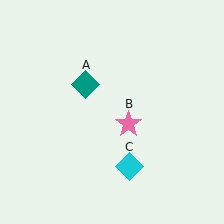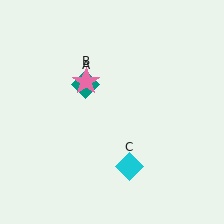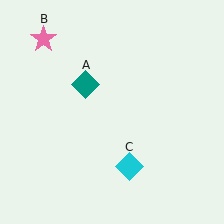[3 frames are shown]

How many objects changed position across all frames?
1 object changed position: pink star (object B).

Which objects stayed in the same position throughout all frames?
Teal diamond (object A) and cyan diamond (object C) remained stationary.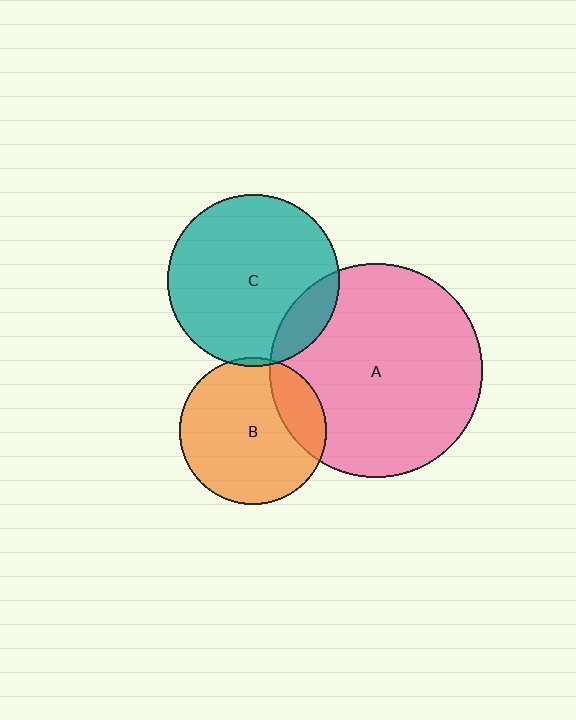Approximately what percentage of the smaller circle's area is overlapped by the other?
Approximately 15%.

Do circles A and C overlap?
Yes.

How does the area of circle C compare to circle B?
Approximately 1.4 times.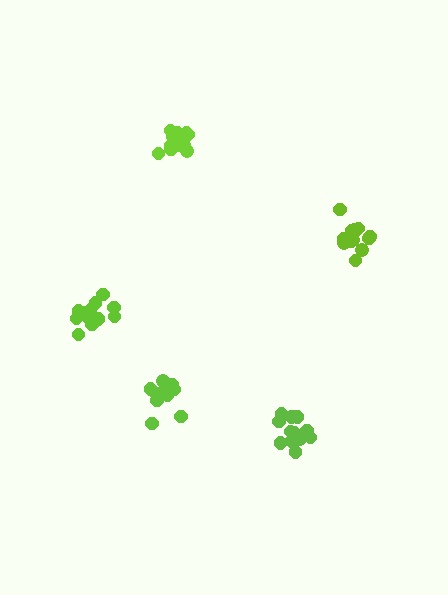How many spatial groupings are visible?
There are 5 spatial groupings.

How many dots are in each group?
Group 1: 15 dots, Group 2: 14 dots, Group 3: 13 dots, Group 4: 16 dots, Group 5: 14 dots (72 total).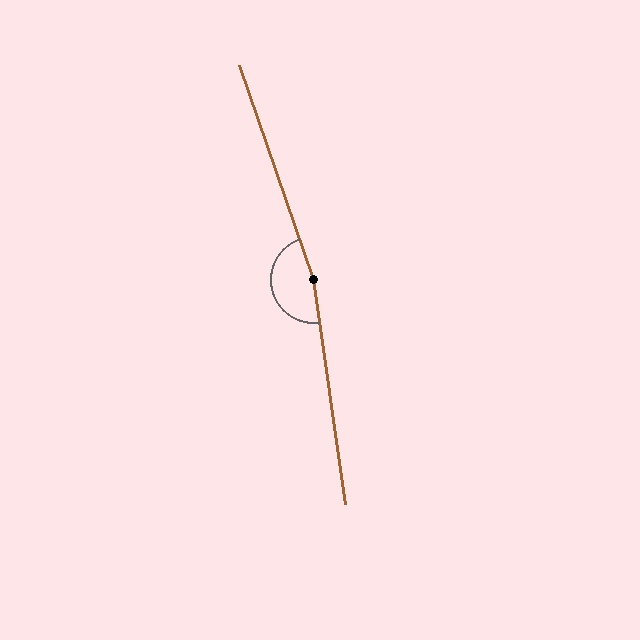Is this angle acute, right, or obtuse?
It is obtuse.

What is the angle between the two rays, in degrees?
Approximately 169 degrees.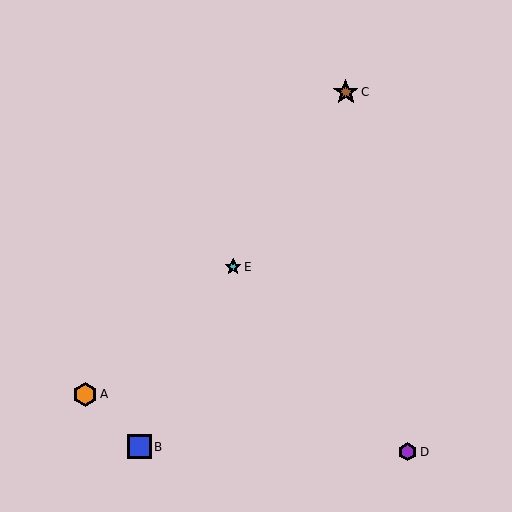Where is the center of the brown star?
The center of the brown star is at (346, 92).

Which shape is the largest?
The brown star (labeled C) is the largest.